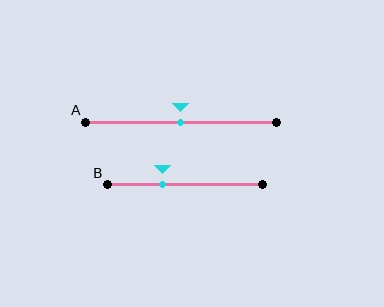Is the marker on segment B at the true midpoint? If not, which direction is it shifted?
No, the marker on segment B is shifted to the left by about 15% of the segment length.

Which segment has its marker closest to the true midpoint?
Segment A has its marker closest to the true midpoint.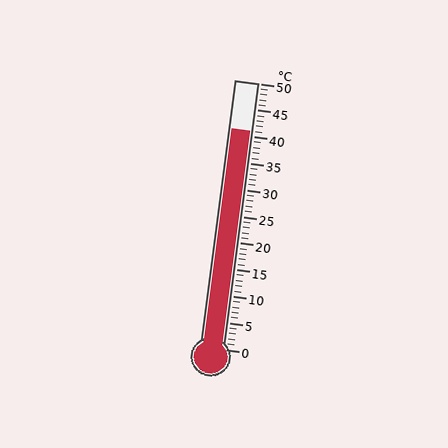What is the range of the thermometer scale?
The thermometer scale ranges from 0°C to 50°C.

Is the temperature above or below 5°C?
The temperature is above 5°C.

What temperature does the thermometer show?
The thermometer shows approximately 41°C.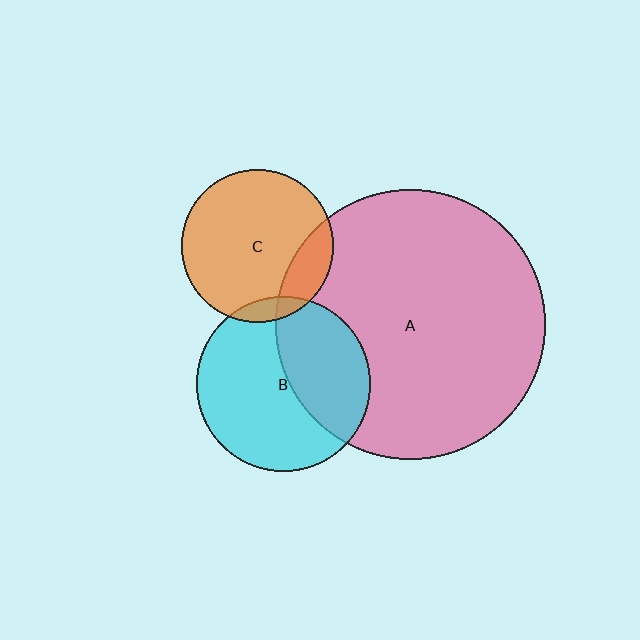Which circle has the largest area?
Circle A (pink).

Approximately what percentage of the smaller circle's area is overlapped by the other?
Approximately 5%.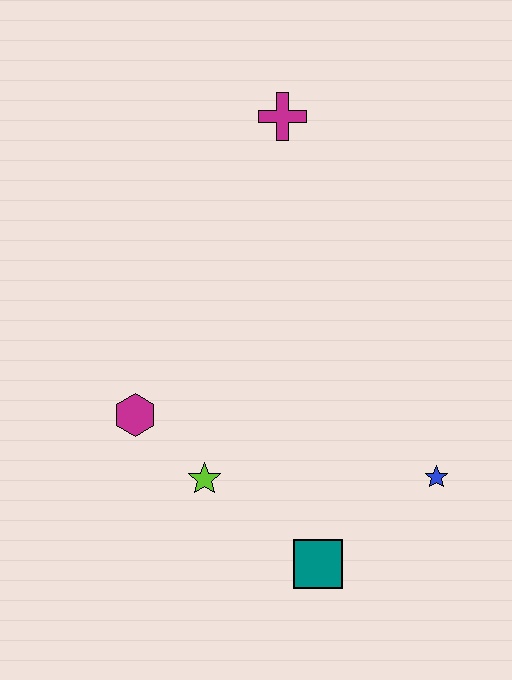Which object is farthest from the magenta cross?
The teal square is farthest from the magenta cross.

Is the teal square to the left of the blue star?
Yes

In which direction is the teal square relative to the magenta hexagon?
The teal square is to the right of the magenta hexagon.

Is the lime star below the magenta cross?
Yes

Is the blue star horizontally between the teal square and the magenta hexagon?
No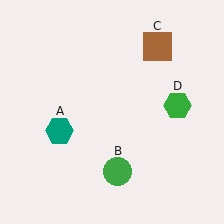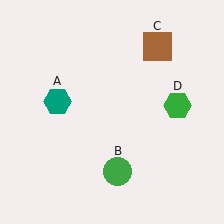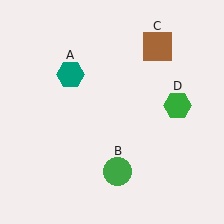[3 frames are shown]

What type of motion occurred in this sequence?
The teal hexagon (object A) rotated clockwise around the center of the scene.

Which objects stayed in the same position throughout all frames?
Green circle (object B) and brown square (object C) and green hexagon (object D) remained stationary.